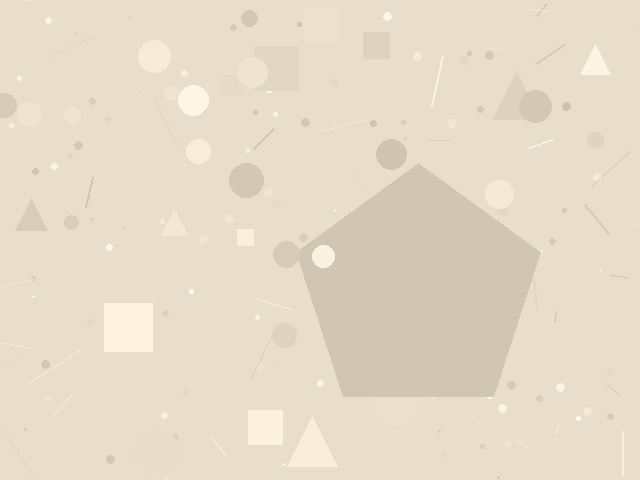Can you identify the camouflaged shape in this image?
The camouflaged shape is a pentagon.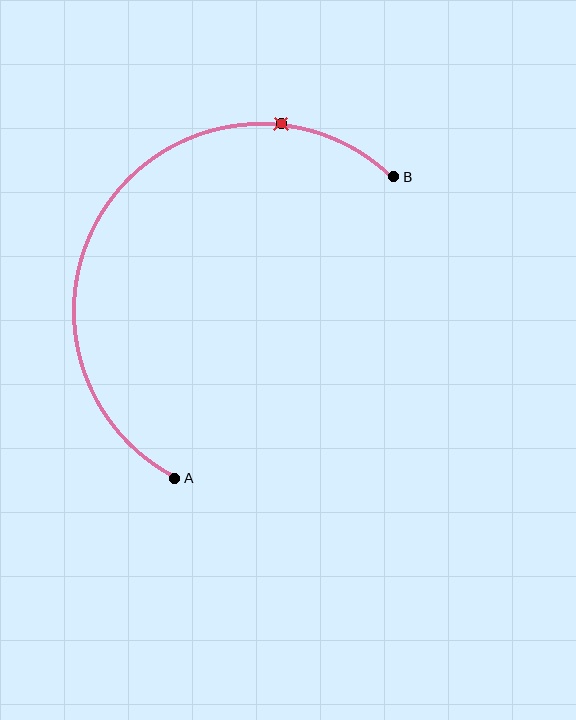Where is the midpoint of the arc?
The arc midpoint is the point on the curve farthest from the straight line joining A and B. It sits above and to the left of that line.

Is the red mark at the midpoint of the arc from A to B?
No. The red mark lies on the arc but is closer to endpoint B. The arc midpoint would be at the point on the curve equidistant along the arc from both A and B.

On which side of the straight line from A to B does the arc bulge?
The arc bulges above and to the left of the straight line connecting A and B.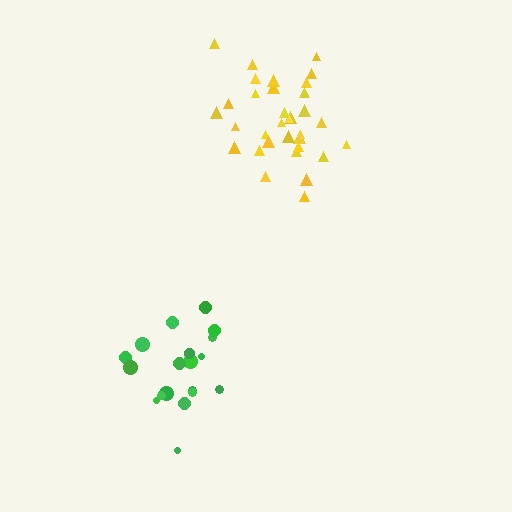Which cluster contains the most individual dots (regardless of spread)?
Yellow (34).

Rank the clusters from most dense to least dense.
yellow, green.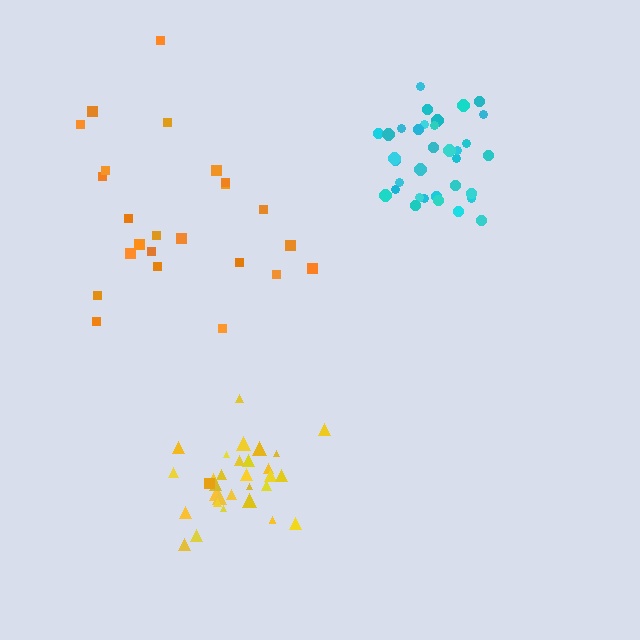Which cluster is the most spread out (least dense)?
Orange.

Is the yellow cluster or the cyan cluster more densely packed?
Yellow.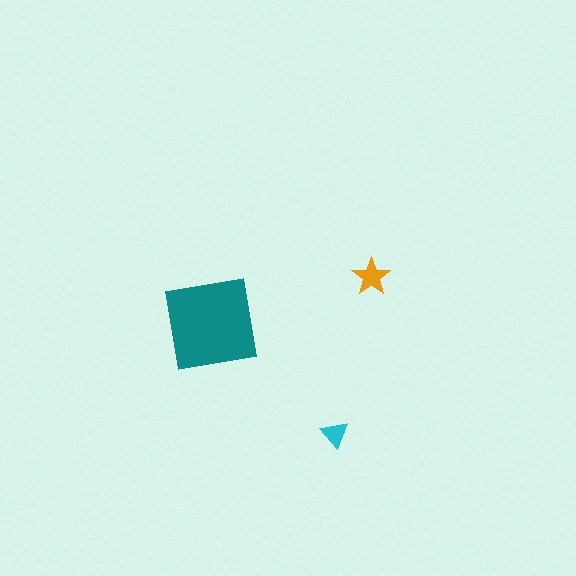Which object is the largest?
The teal square.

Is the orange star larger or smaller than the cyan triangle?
Larger.